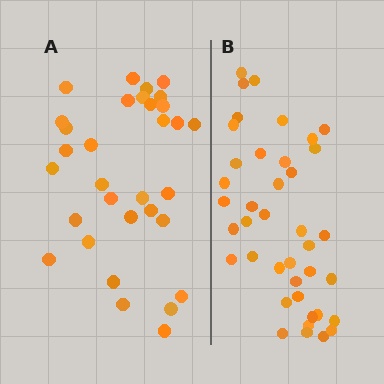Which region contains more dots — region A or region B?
Region B (the right region) has more dots.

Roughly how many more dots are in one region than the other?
Region B has roughly 8 or so more dots than region A.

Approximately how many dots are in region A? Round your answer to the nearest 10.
About 30 dots. (The exact count is 32, which rounds to 30.)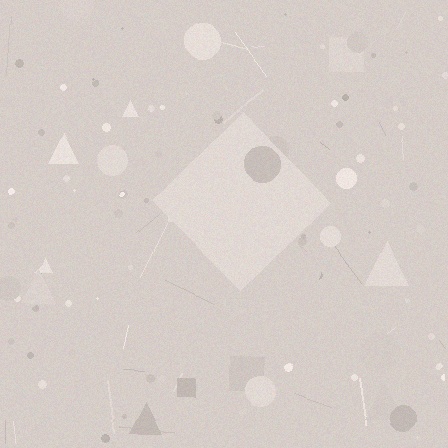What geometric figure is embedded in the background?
A diamond is embedded in the background.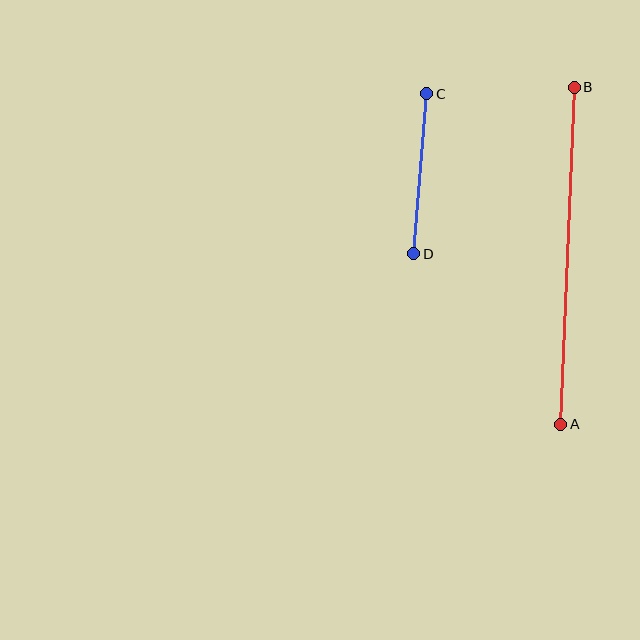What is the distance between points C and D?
The distance is approximately 161 pixels.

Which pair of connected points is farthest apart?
Points A and B are farthest apart.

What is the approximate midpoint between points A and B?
The midpoint is at approximately (567, 256) pixels.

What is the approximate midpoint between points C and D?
The midpoint is at approximately (420, 174) pixels.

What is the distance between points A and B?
The distance is approximately 338 pixels.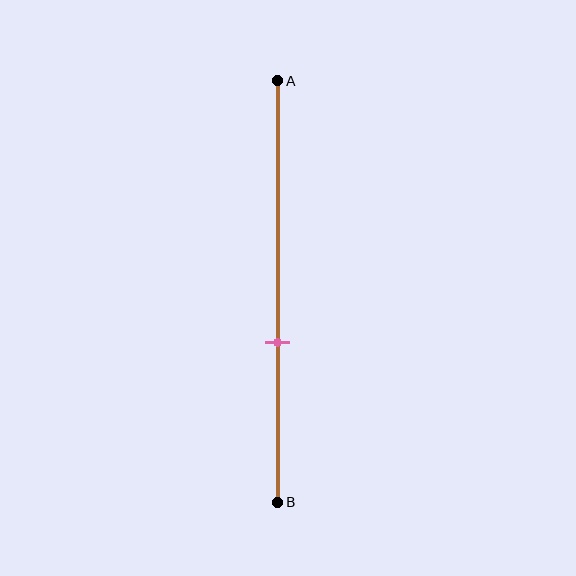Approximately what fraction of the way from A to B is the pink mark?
The pink mark is approximately 60% of the way from A to B.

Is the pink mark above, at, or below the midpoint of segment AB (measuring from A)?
The pink mark is below the midpoint of segment AB.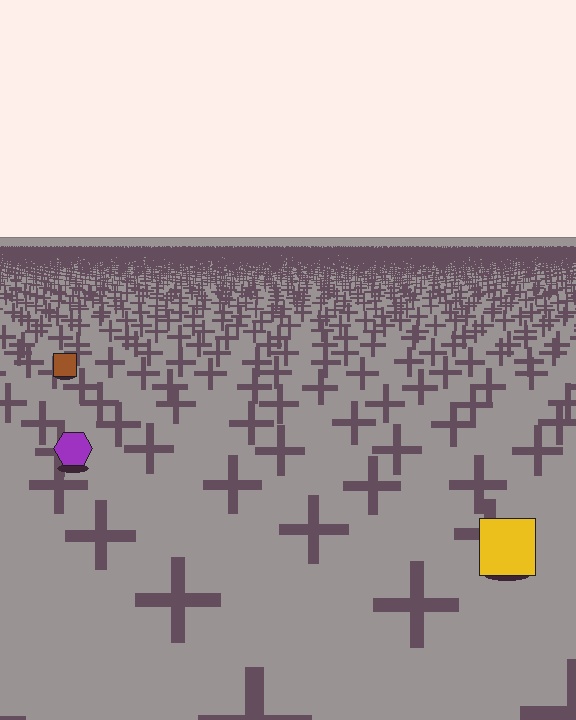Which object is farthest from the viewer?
The brown square is farthest from the viewer. It appears smaller and the ground texture around it is denser.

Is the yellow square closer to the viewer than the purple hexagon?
Yes. The yellow square is closer — you can tell from the texture gradient: the ground texture is coarser near it.